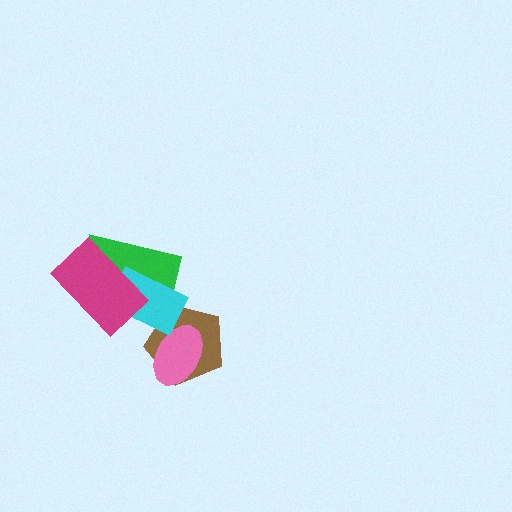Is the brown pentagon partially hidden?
Yes, it is partially covered by another shape.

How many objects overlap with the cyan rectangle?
3 objects overlap with the cyan rectangle.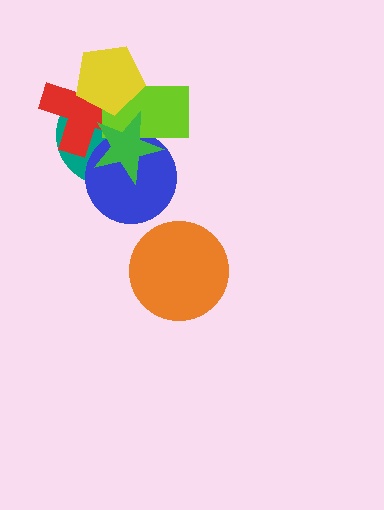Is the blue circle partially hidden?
Yes, it is partially covered by another shape.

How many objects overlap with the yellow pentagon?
3 objects overlap with the yellow pentagon.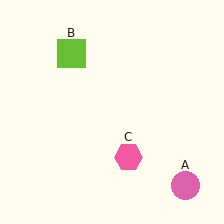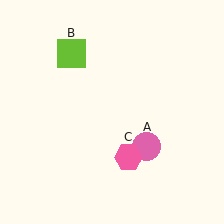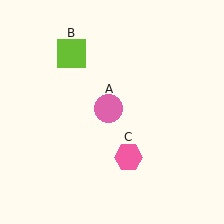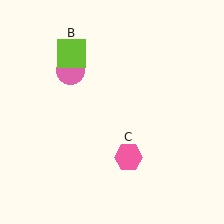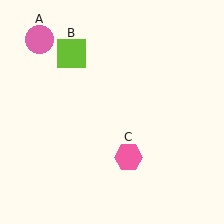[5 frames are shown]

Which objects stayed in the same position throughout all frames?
Lime square (object B) and pink hexagon (object C) remained stationary.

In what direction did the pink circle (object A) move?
The pink circle (object A) moved up and to the left.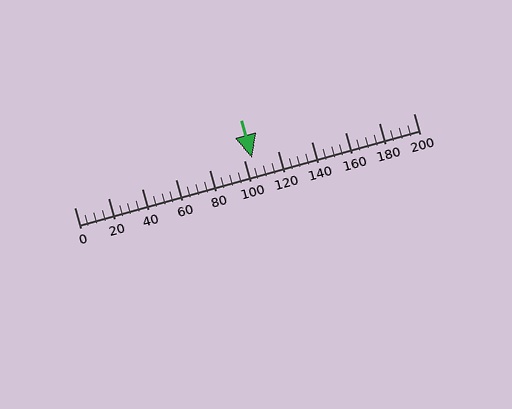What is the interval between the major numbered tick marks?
The major tick marks are spaced 20 units apart.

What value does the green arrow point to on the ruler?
The green arrow points to approximately 105.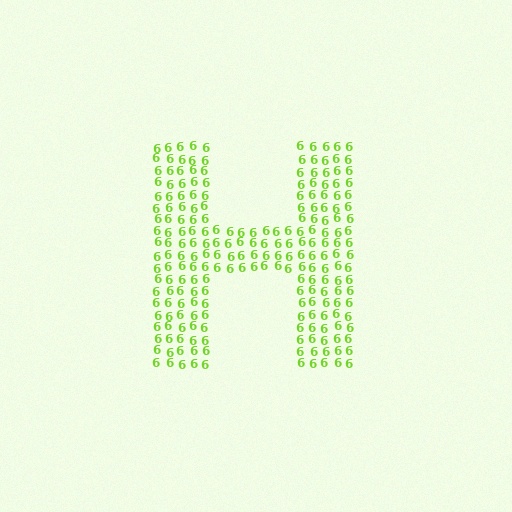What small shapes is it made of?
It is made of small digit 6's.